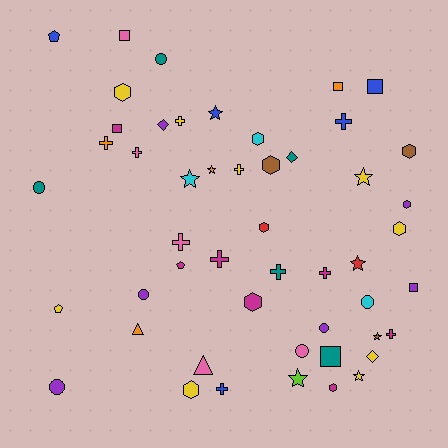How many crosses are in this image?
There are 11 crosses.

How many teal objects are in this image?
There are 5 teal objects.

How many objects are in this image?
There are 50 objects.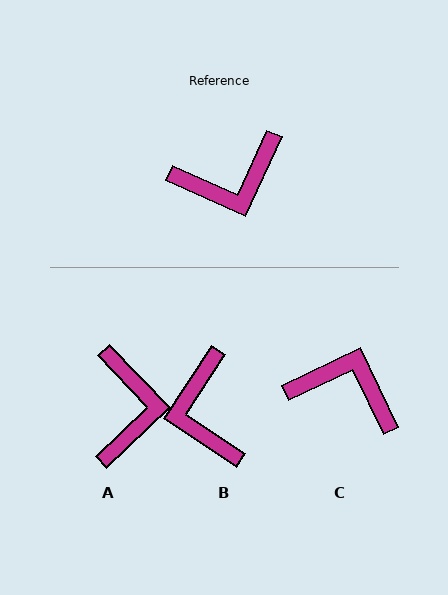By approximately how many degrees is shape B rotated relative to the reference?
Approximately 99 degrees clockwise.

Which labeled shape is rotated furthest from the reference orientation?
C, about 140 degrees away.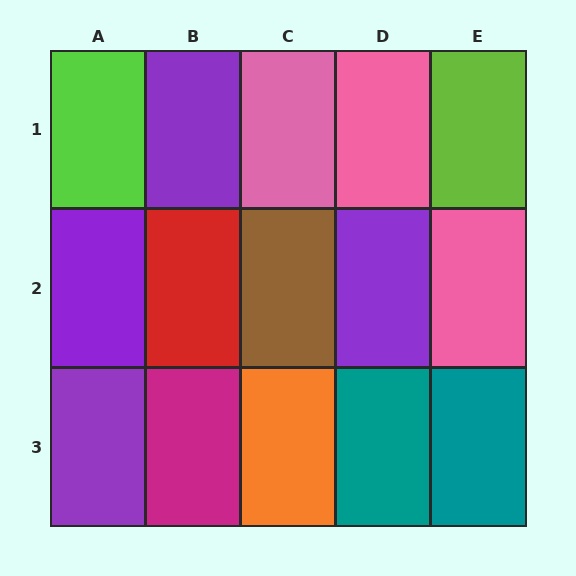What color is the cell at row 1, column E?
Lime.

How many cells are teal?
2 cells are teal.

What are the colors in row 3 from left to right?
Purple, magenta, orange, teal, teal.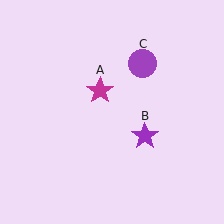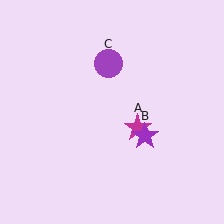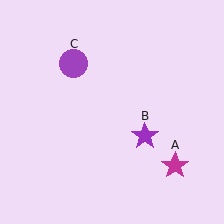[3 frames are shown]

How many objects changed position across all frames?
2 objects changed position: magenta star (object A), purple circle (object C).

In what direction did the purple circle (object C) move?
The purple circle (object C) moved left.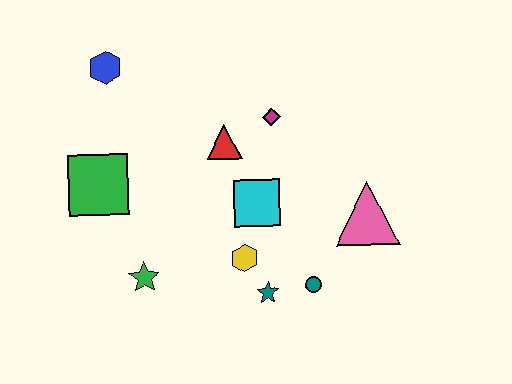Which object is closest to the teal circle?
The teal star is closest to the teal circle.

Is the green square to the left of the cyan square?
Yes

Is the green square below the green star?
No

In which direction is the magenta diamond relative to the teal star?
The magenta diamond is above the teal star.